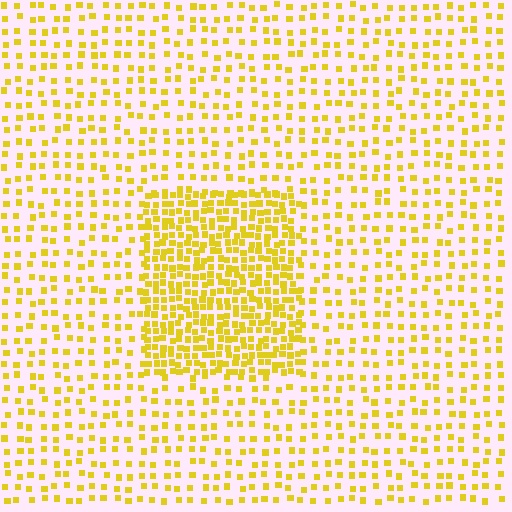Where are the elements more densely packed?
The elements are more densely packed inside the rectangle boundary.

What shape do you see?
I see a rectangle.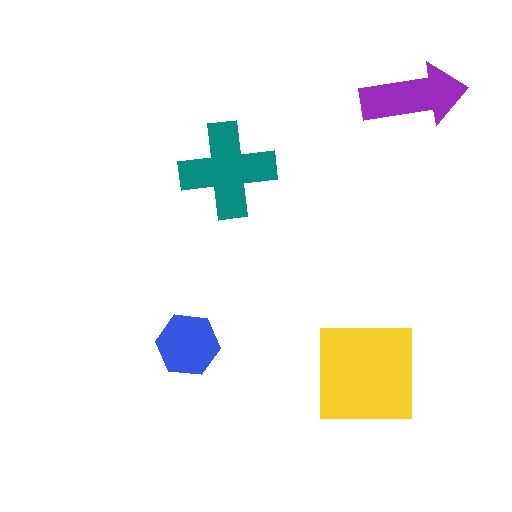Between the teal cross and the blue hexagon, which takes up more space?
The teal cross.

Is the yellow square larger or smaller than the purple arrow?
Larger.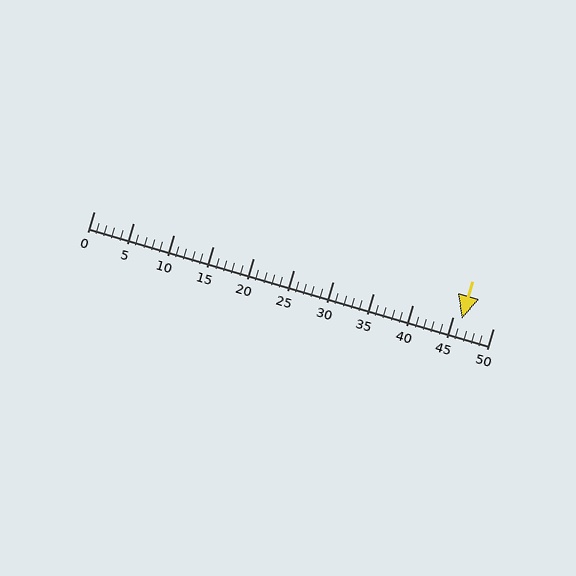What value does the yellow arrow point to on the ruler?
The yellow arrow points to approximately 46.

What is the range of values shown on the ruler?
The ruler shows values from 0 to 50.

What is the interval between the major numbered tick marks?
The major tick marks are spaced 5 units apart.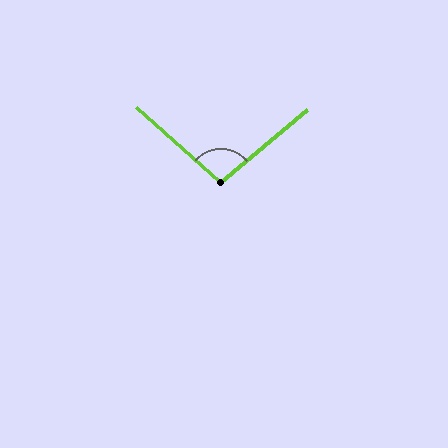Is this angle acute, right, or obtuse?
It is obtuse.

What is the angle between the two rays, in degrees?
Approximately 98 degrees.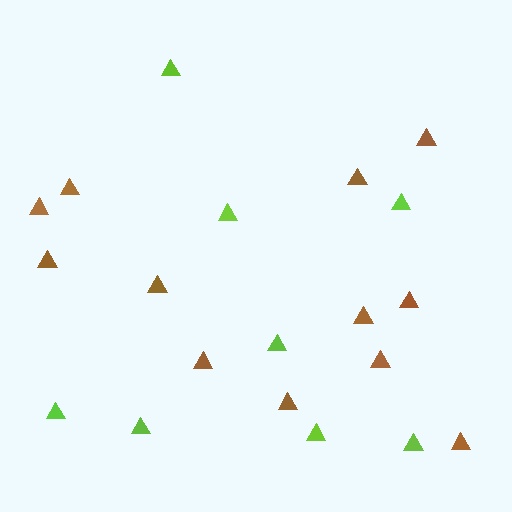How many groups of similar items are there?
There are 2 groups: one group of lime triangles (8) and one group of brown triangles (12).